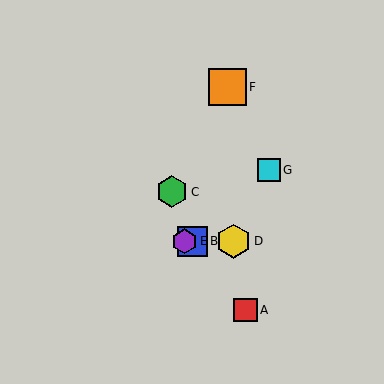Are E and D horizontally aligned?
Yes, both are at y≈241.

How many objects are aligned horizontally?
3 objects (B, D, E) are aligned horizontally.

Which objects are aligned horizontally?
Objects B, D, E are aligned horizontally.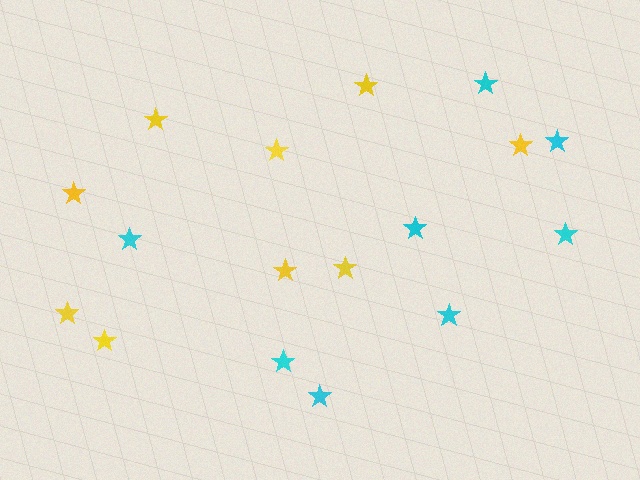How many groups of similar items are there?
There are 2 groups: one group of cyan stars (8) and one group of yellow stars (9).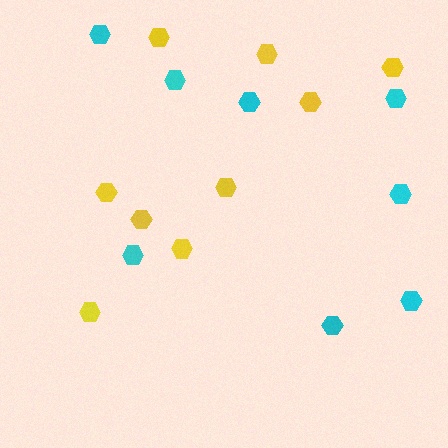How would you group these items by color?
There are 2 groups: one group of cyan hexagons (8) and one group of yellow hexagons (9).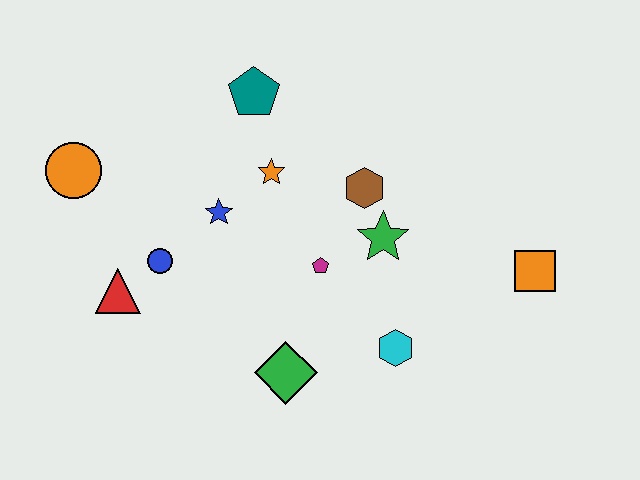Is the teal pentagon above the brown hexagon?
Yes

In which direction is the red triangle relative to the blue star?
The red triangle is to the left of the blue star.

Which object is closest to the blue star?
The orange star is closest to the blue star.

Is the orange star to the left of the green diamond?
Yes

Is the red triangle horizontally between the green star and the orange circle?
Yes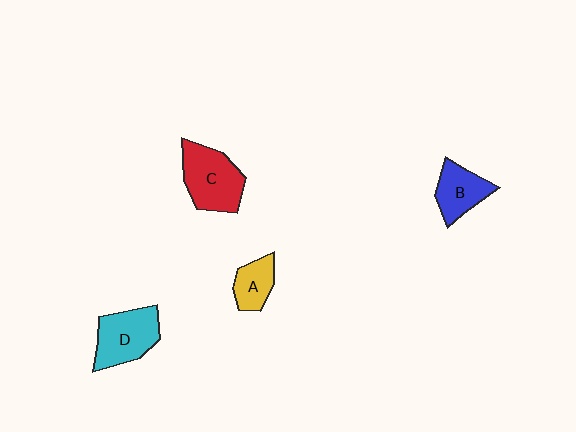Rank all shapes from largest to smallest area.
From largest to smallest: C (red), D (cyan), B (blue), A (yellow).